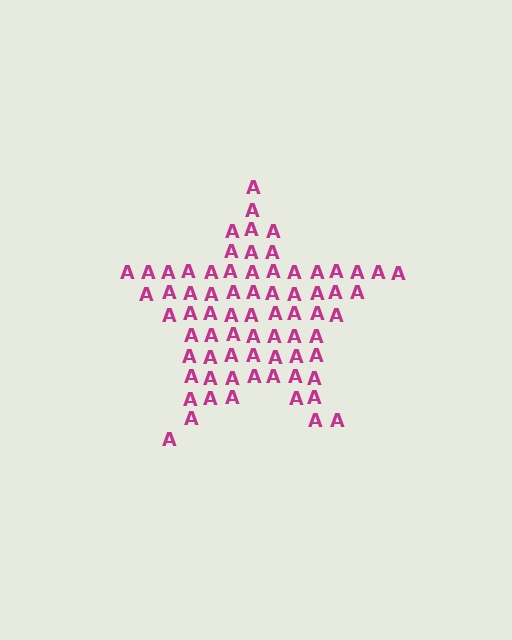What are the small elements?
The small elements are letter A's.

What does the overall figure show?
The overall figure shows a star.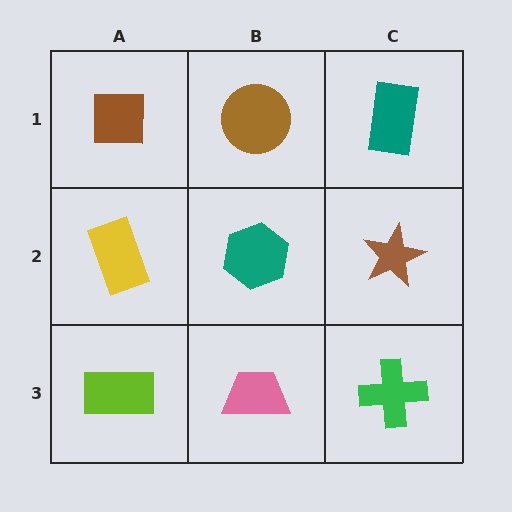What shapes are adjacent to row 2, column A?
A brown square (row 1, column A), a lime rectangle (row 3, column A), a teal hexagon (row 2, column B).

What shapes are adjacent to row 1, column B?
A teal hexagon (row 2, column B), a brown square (row 1, column A), a teal rectangle (row 1, column C).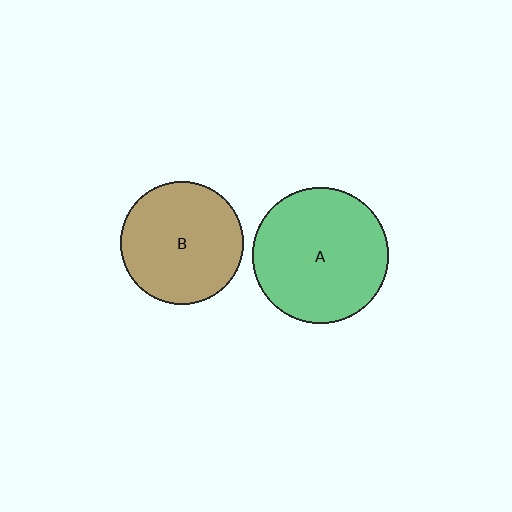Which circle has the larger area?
Circle A (green).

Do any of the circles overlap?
No, none of the circles overlap.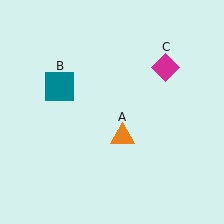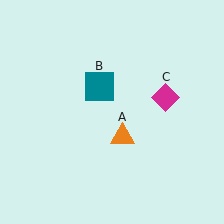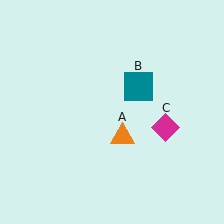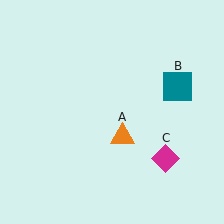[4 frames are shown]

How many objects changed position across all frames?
2 objects changed position: teal square (object B), magenta diamond (object C).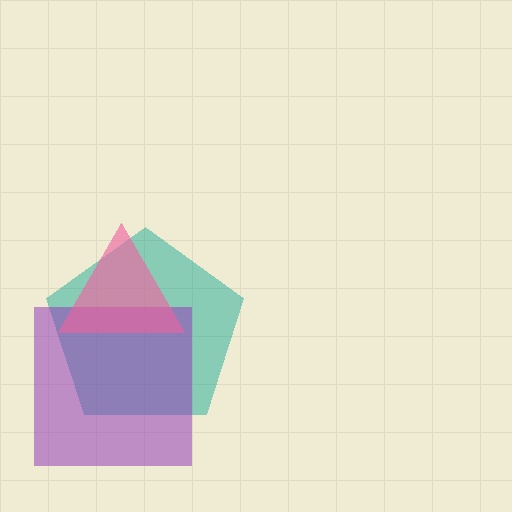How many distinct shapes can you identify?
There are 3 distinct shapes: a teal pentagon, a purple square, a pink triangle.